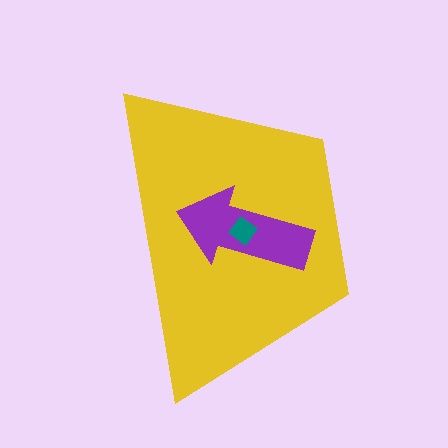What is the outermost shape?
The yellow trapezoid.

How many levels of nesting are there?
3.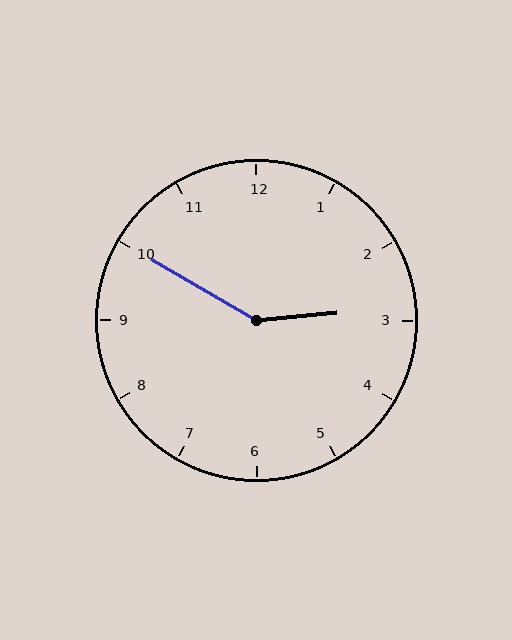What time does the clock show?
2:50.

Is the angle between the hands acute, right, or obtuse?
It is obtuse.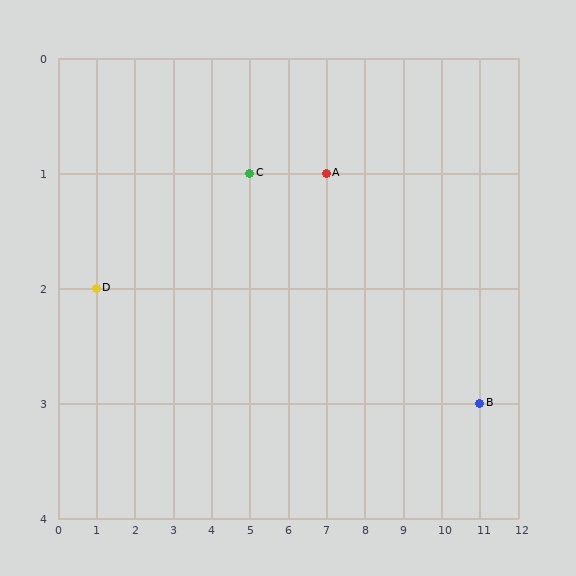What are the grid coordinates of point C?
Point C is at grid coordinates (5, 1).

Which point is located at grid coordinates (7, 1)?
Point A is at (7, 1).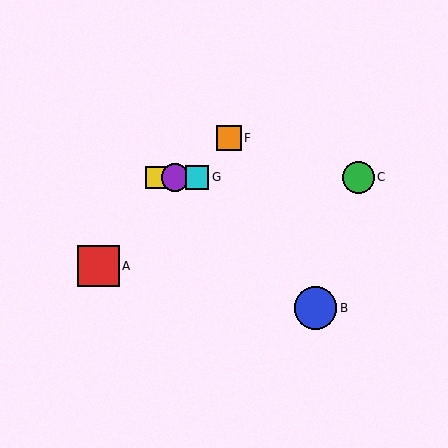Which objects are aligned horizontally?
Objects C, D, E, G are aligned horizontally.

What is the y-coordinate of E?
Object E is at y≈177.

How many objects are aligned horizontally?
4 objects (C, D, E, G) are aligned horizontally.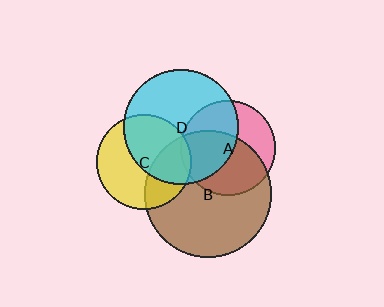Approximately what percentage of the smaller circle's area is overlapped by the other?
Approximately 60%.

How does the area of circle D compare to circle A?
Approximately 1.5 times.